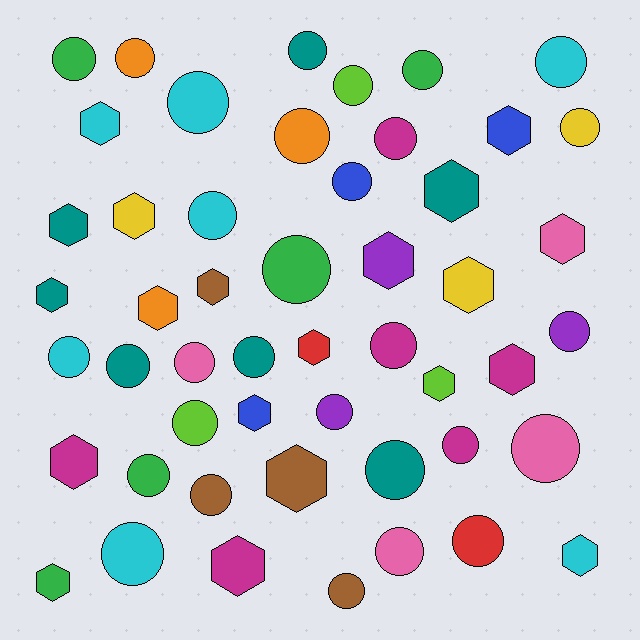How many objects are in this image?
There are 50 objects.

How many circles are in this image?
There are 30 circles.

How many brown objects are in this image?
There are 4 brown objects.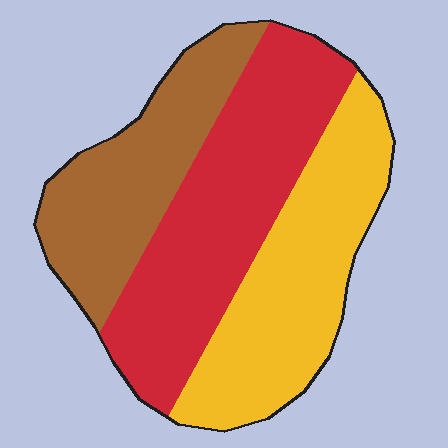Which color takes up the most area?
Red, at roughly 40%.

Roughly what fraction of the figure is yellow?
Yellow takes up about one third (1/3) of the figure.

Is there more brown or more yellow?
Yellow.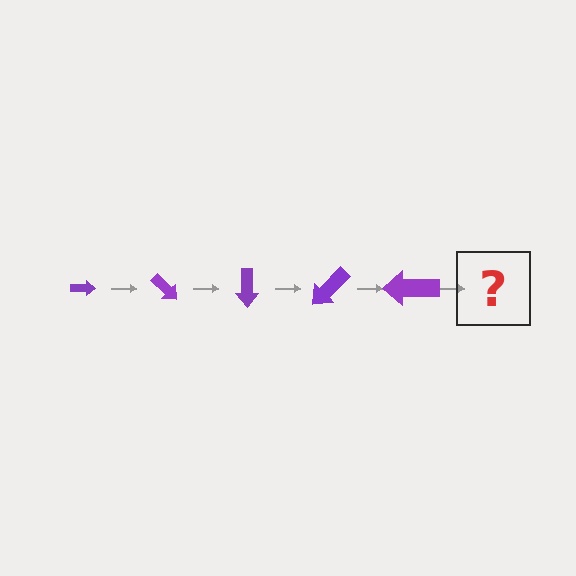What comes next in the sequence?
The next element should be an arrow, larger than the previous one and rotated 225 degrees from the start.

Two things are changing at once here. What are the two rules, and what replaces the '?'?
The two rules are that the arrow grows larger each step and it rotates 45 degrees each step. The '?' should be an arrow, larger than the previous one and rotated 225 degrees from the start.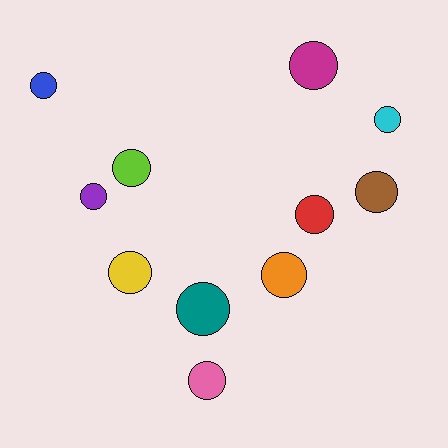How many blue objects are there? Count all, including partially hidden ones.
There is 1 blue object.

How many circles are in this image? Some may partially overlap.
There are 11 circles.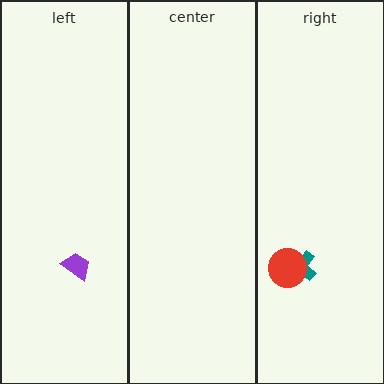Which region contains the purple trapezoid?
The left region.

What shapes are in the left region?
The purple trapezoid.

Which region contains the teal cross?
The right region.